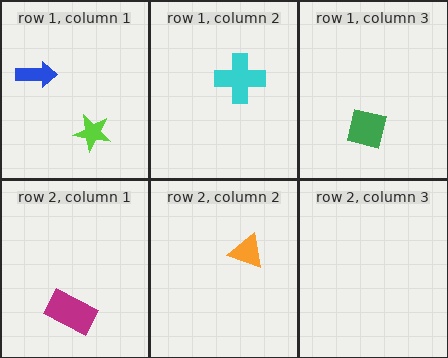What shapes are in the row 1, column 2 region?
The cyan cross.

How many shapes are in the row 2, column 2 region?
1.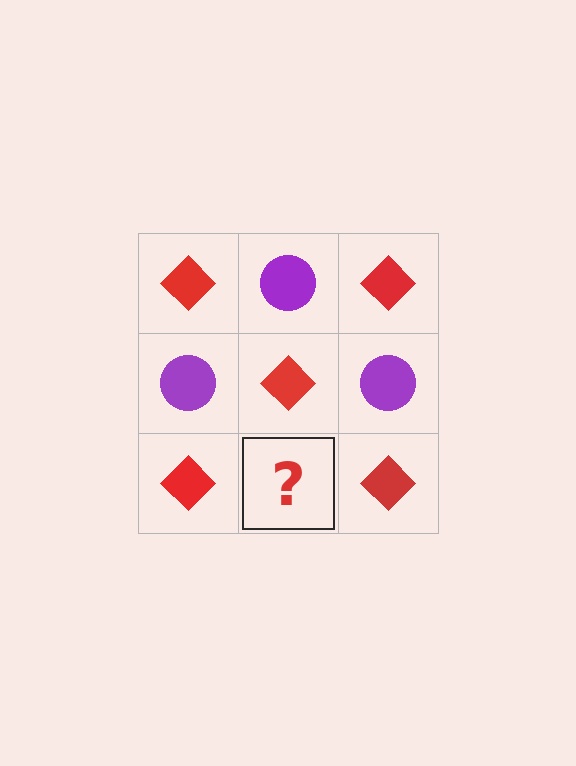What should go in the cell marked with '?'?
The missing cell should contain a purple circle.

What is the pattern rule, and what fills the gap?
The rule is that it alternates red diamond and purple circle in a checkerboard pattern. The gap should be filled with a purple circle.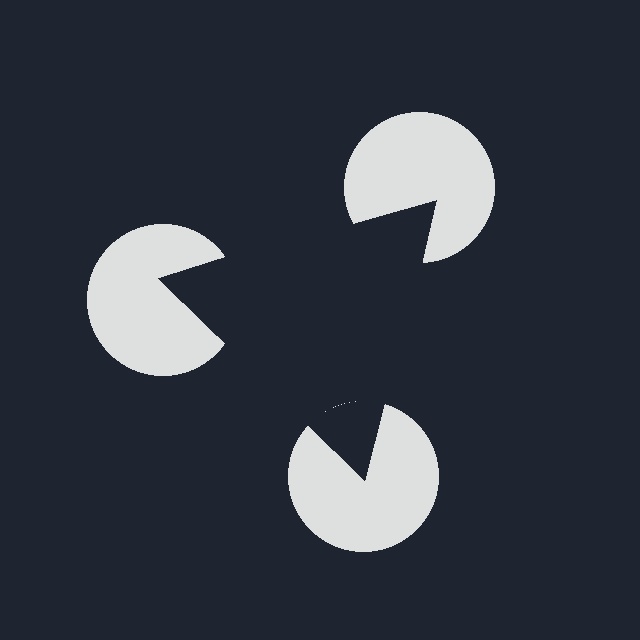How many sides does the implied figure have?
3 sides.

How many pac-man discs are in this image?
There are 3 — one at each vertex of the illusory triangle.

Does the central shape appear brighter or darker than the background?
It typically appears slightly darker than the background, even though no actual brightness change is drawn.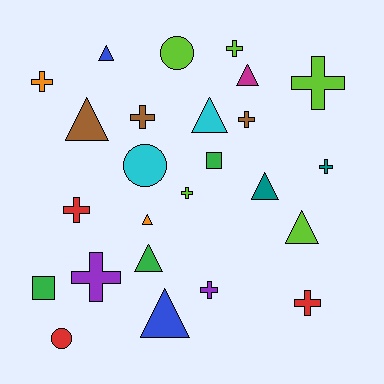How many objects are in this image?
There are 25 objects.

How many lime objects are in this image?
There are 5 lime objects.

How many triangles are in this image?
There are 9 triangles.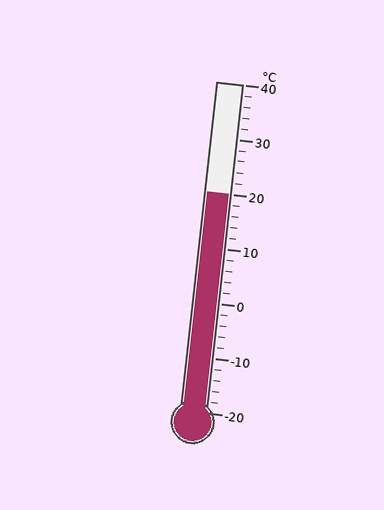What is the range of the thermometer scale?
The thermometer scale ranges from -20°C to 40°C.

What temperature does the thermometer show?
The thermometer shows approximately 20°C.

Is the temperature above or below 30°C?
The temperature is below 30°C.